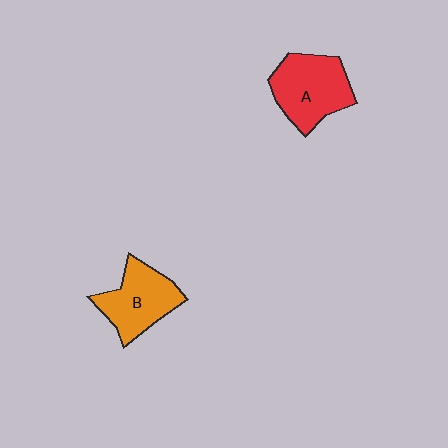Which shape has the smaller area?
Shape B (orange).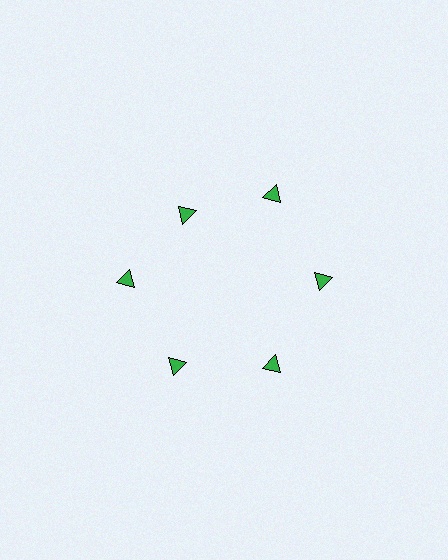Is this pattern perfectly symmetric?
No. The 6 green triangles are arranged in a ring, but one element near the 11 o'clock position is pulled inward toward the center, breaking the 6-fold rotational symmetry.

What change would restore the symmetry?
The symmetry would be restored by moving it outward, back onto the ring so that all 6 triangles sit at equal angles and equal distance from the center.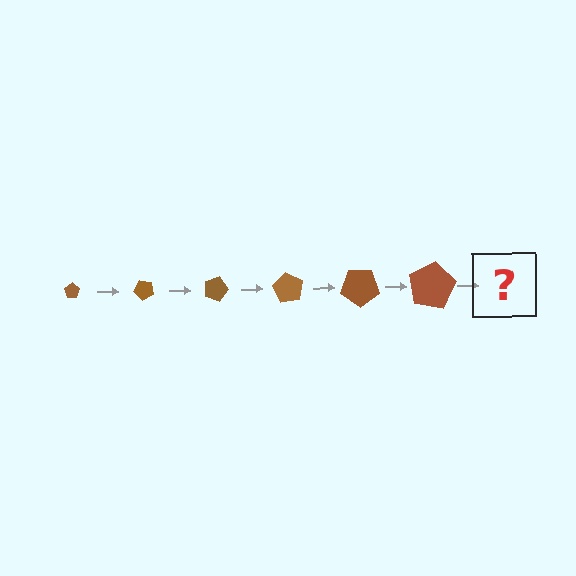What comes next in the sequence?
The next element should be a pentagon, larger than the previous one and rotated 270 degrees from the start.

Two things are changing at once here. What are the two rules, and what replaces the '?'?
The two rules are that the pentagon grows larger each step and it rotates 45 degrees each step. The '?' should be a pentagon, larger than the previous one and rotated 270 degrees from the start.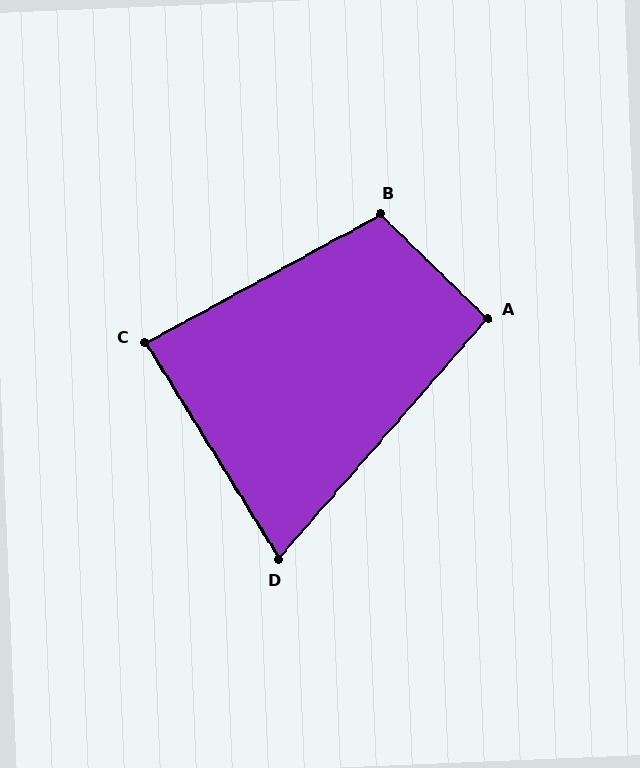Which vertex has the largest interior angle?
B, at approximately 107 degrees.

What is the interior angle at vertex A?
Approximately 93 degrees (approximately right).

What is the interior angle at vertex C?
Approximately 87 degrees (approximately right).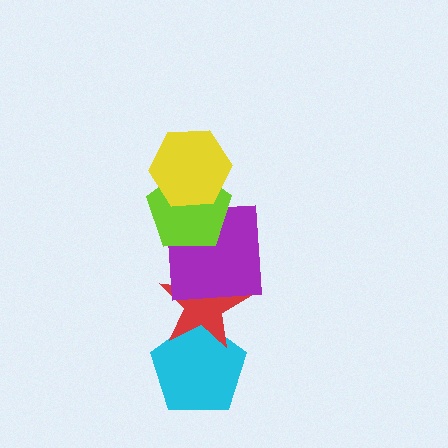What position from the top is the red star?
The red star is 4th from the top.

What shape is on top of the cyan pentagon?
The red star is on top of the cyan pentagon.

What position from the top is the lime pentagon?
The lime pentagon is 2nd from the top.